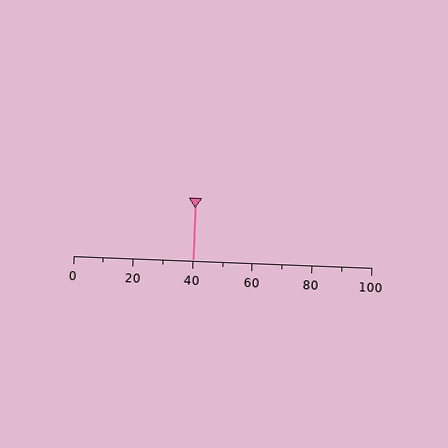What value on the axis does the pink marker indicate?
The marker indicates approximately 40.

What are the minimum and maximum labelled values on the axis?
The axis runs from 0 to 100.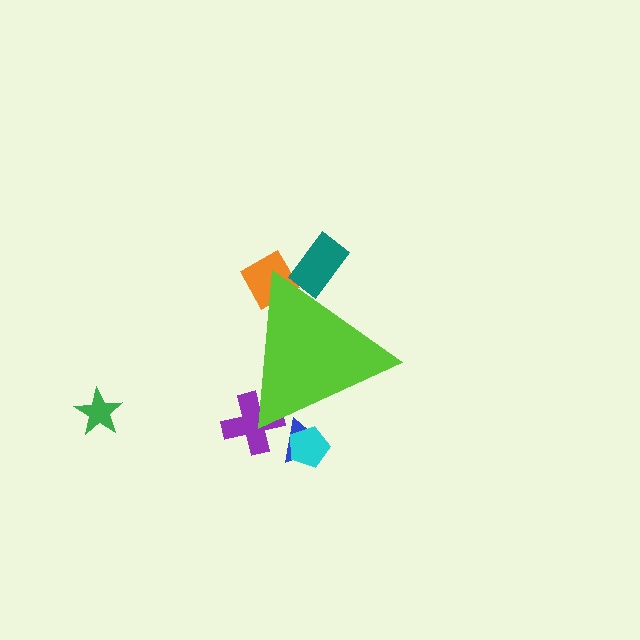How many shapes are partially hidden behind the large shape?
5 shapes are partially hidden.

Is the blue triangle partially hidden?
Yes, the blue triangle is partially hidden behind the lime triangle.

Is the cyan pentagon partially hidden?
Yes, the cyan pentagon is partially hidden behind the lime triangle.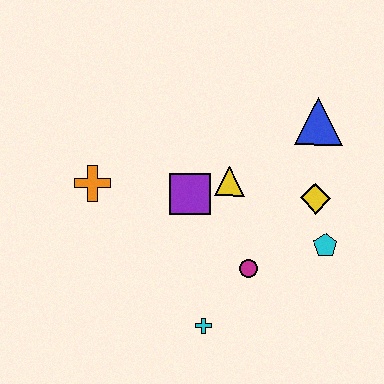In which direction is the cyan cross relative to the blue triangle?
The cyan cross is below the blue triangle.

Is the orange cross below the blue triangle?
Yes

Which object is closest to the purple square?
The yellow triangle is closest to the purple square.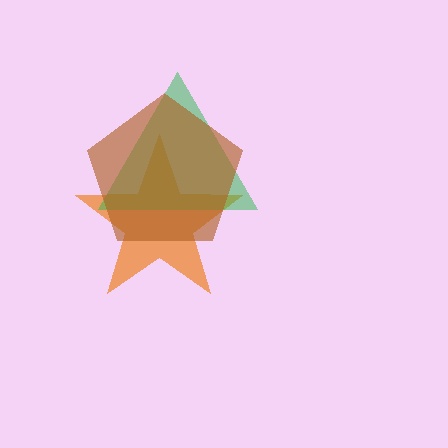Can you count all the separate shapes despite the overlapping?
Yes, there are 3 separate shapes.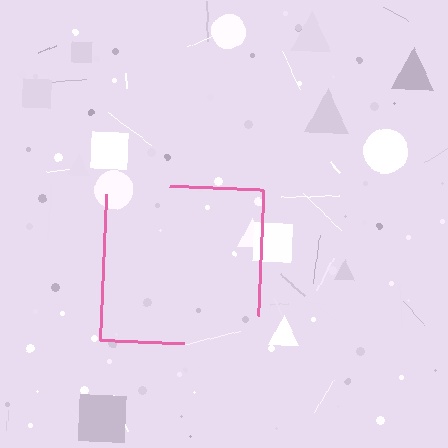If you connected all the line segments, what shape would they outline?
They would outline a square.